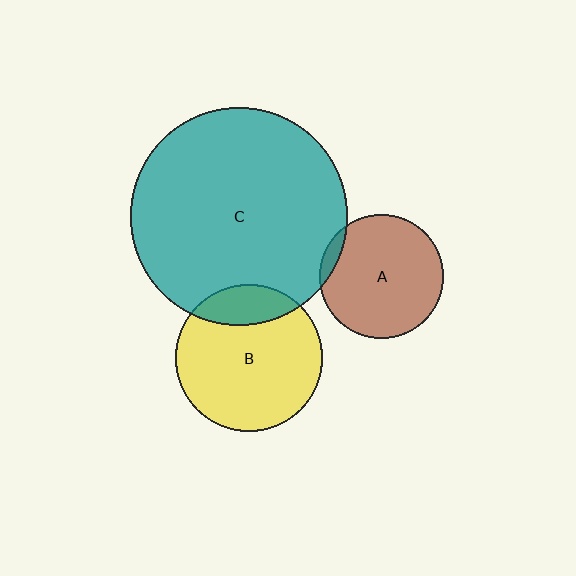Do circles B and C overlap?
Yes.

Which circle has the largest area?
Circle C (teal).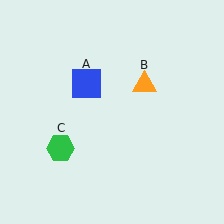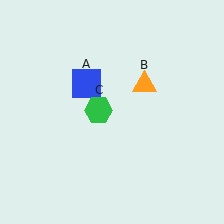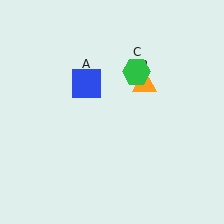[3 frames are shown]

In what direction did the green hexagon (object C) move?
The green hexagon (object C) moved up and to the right.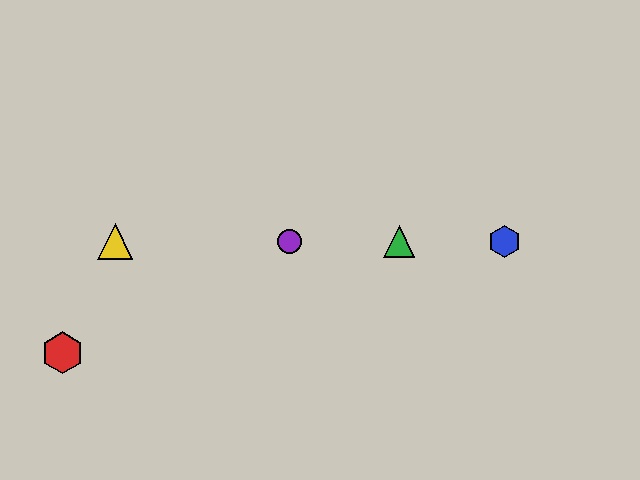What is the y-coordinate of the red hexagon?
The red hexagon is at y≈353.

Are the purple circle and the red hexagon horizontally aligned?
No, the purple circle is at y≈241 and the red hexagon is at y≈353.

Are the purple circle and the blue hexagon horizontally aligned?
Yes, both are at y≈241.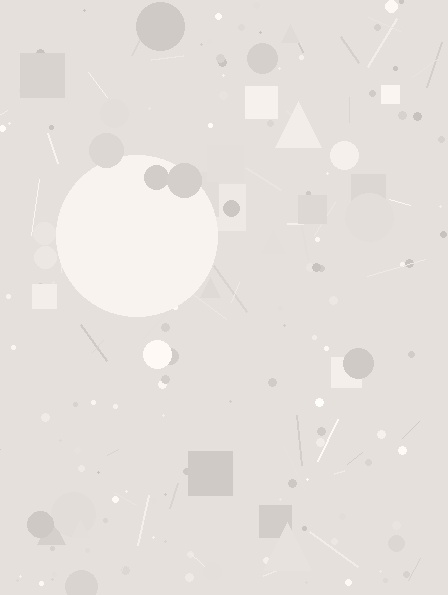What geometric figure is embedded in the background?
A circle is embedded in the background.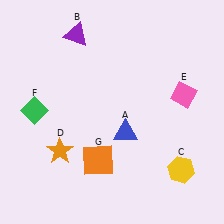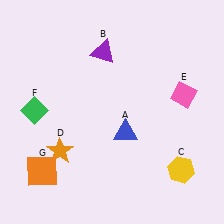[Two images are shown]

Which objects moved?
The objects that moved are: the purple triangle (B), the orange square (G).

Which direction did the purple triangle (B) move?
The purple triangle (B) moved right.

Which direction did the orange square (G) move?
The orange square (G) moved left.